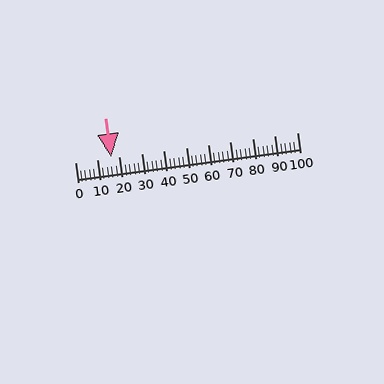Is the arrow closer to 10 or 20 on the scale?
The arrow is closer to 20.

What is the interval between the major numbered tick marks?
The major tick marks are spaced 10 units apart.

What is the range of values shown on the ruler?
The ruler shows values from 0 to 100.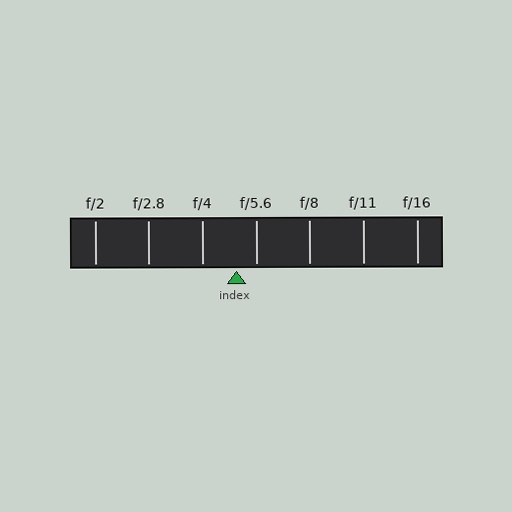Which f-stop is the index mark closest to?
The index mark is closest to f/5.6.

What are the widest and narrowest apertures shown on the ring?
The widest aperture shown is f/2 and the narrowest is f/16.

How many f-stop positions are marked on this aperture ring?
There are 7 f-stop positions marked.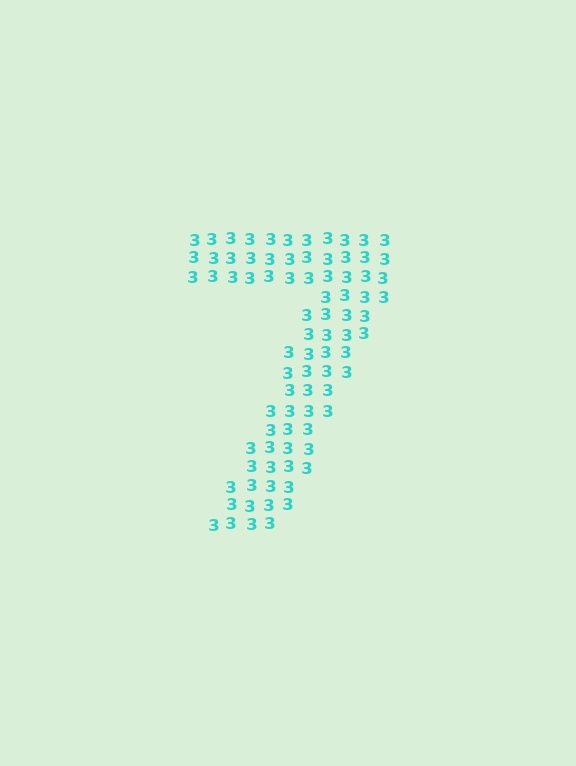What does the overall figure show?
The overall figure shows the digit 7.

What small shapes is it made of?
It is made of small digit 3's.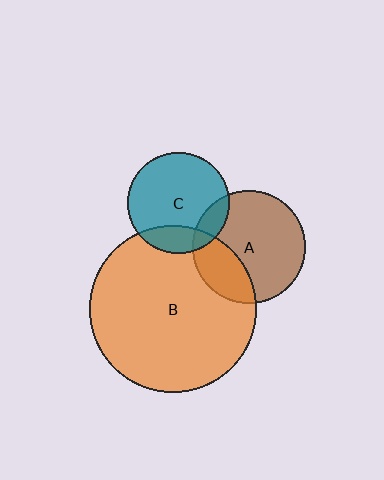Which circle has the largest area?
Circle B (orange).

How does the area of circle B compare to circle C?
Approximately 2.7 times.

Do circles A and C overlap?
Yes.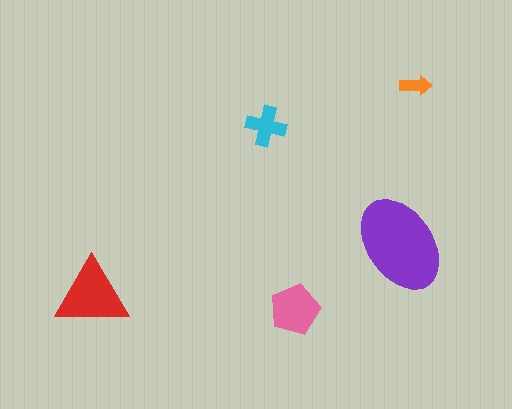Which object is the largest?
The purple ellipse.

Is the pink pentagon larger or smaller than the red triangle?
Smaller.